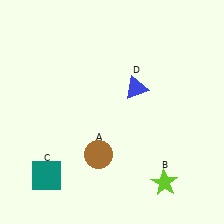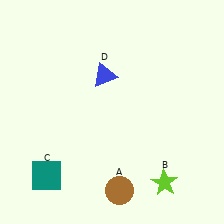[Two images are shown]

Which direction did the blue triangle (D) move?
The blue triangle (D) moved left.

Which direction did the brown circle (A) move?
The brown circle (A) moved down.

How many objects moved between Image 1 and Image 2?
2 objects moved between the two images.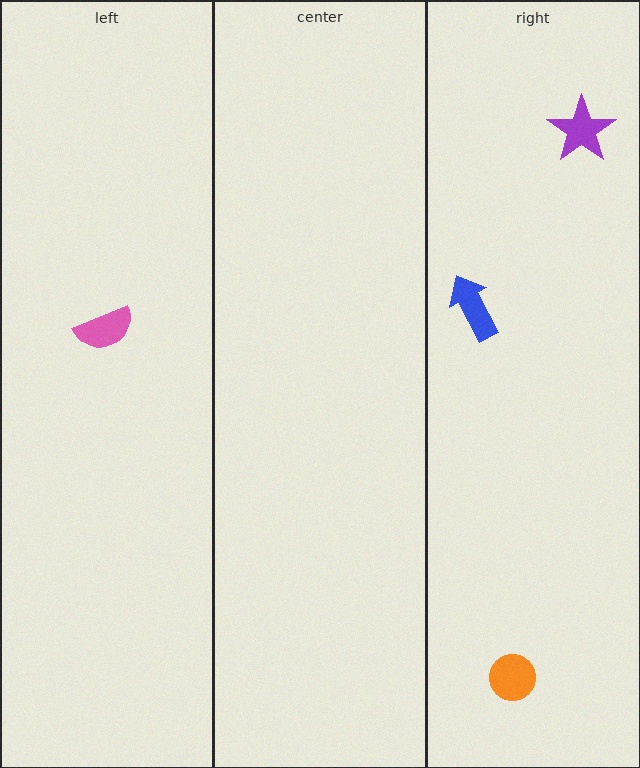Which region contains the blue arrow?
The right region.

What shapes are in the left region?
The pink semicircle.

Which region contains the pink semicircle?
The left region.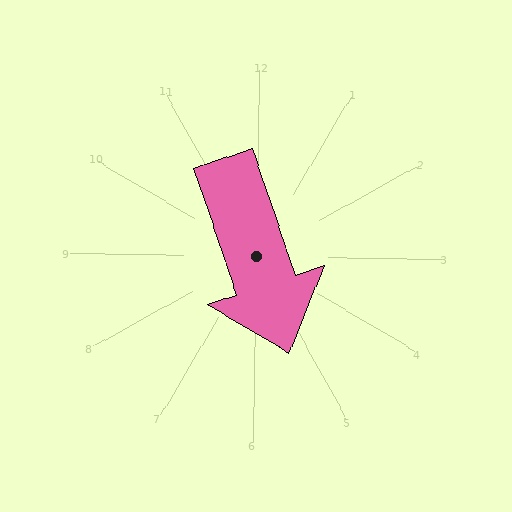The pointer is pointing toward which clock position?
Roughly 5 o'clock.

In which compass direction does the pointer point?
South.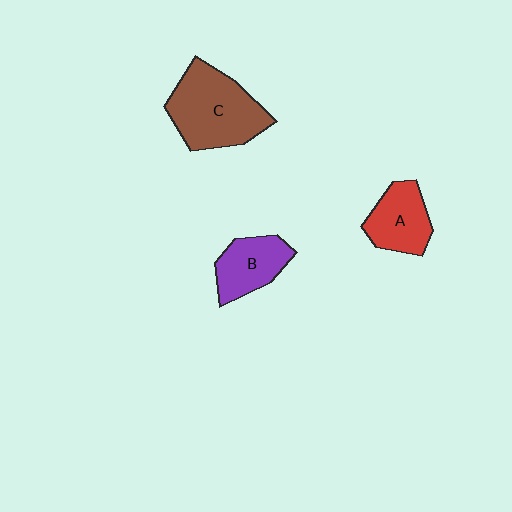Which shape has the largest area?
Shape C (brown).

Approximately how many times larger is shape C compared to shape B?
Approximately 1.7 times.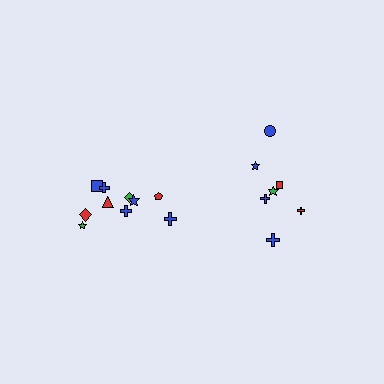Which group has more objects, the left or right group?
The left group.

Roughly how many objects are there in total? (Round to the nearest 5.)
Roughly 15 objects in total.